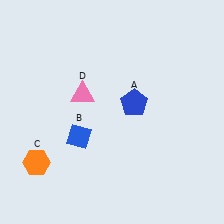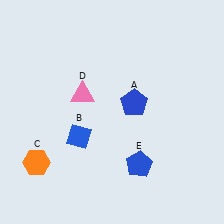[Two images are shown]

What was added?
A blue pentagon (E) was added in Image 2.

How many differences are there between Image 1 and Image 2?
There is 1 difference between the two images.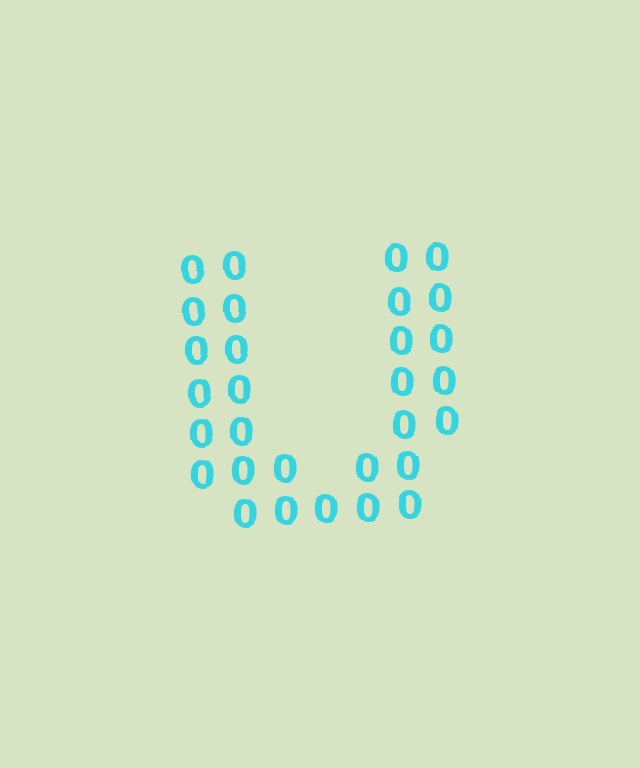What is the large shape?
The large shape is the letter U.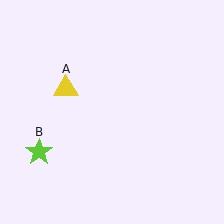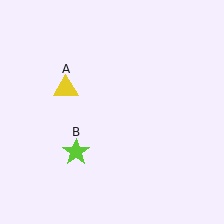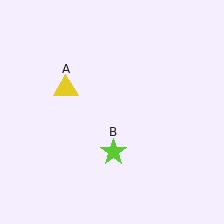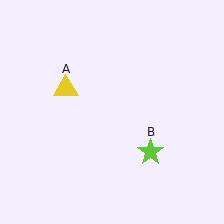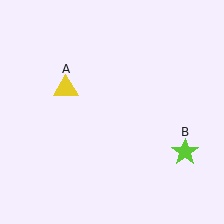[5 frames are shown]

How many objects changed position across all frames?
1 object changed position: lime star (object B).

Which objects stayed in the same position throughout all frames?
Yellow triangle (object A) remained stationary.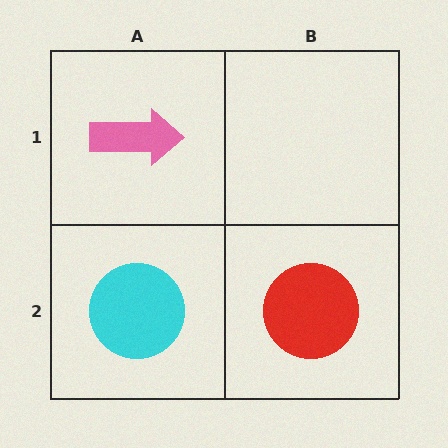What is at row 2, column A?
A cyan circle.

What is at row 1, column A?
A pink arrow.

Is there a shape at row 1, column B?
No, that cell is empty.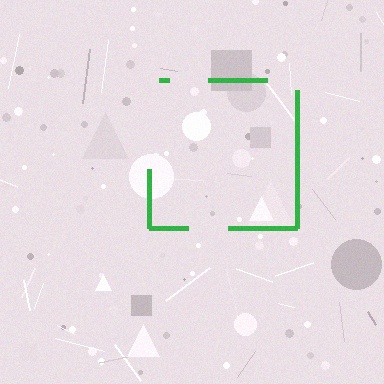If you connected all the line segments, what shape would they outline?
They would outline a square.